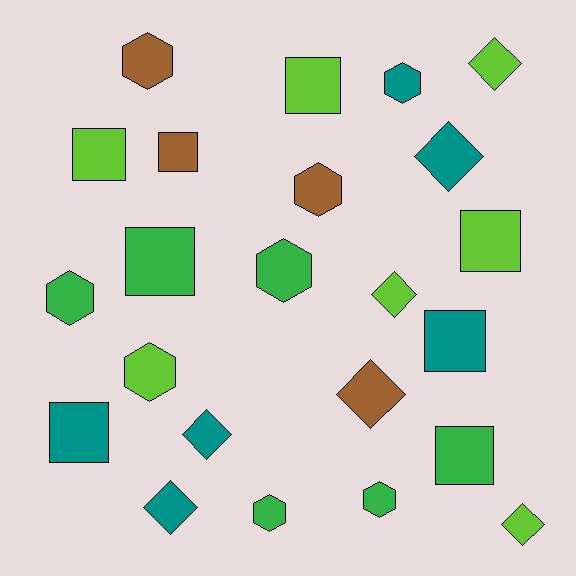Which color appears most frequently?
Lime, with 7 objects.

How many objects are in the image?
There are 23 objects.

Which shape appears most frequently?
Square, with 8 objects.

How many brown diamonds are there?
There is 1 brown diamond.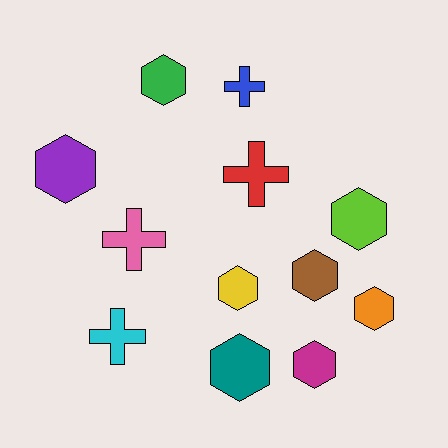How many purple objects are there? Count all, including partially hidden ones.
There is 1 purple object.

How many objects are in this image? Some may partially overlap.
There are 12 objects.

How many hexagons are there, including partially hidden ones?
There are 8 hexagons.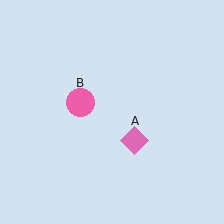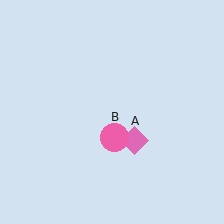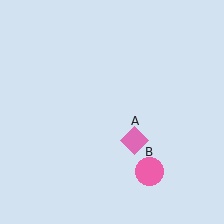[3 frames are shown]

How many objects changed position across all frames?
1 object changed position: pink circle (object B).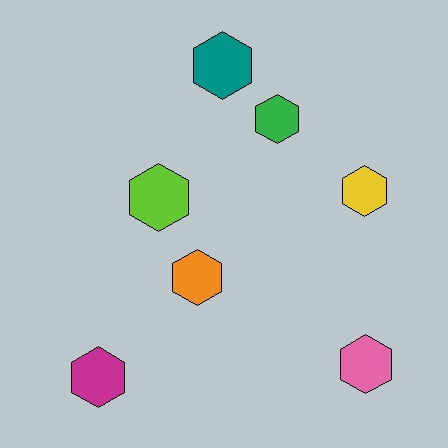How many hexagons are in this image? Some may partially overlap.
There are 7 hexagons.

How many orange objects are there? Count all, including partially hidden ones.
There is 1 orange object.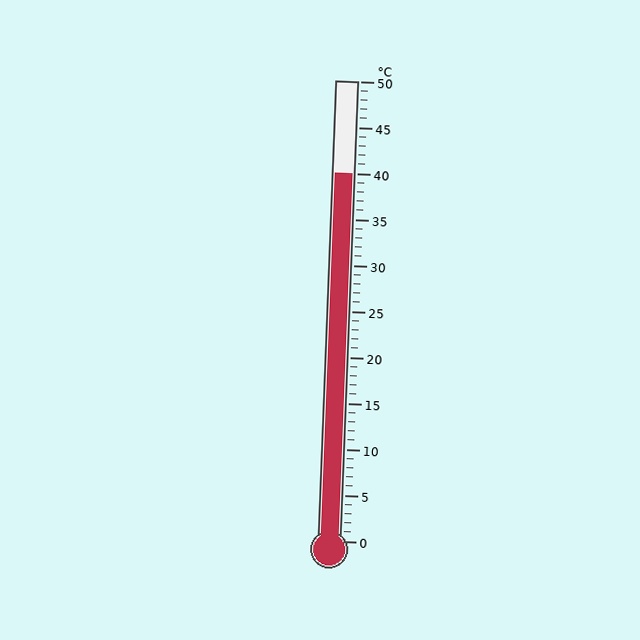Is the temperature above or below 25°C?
The temperature is above 25°C.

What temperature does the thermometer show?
The thermometer shows approximately 40°C.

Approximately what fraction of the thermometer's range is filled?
The thermometer is filled to approximately 80% of its range.